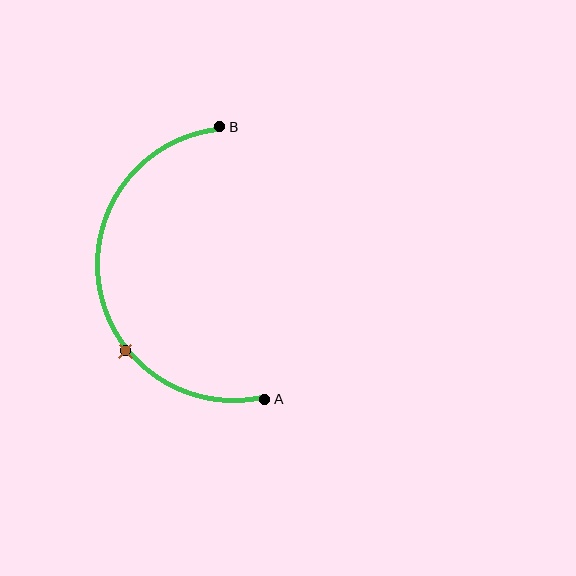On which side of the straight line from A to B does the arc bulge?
The arc bulges to the left of the straight line connecting A and B.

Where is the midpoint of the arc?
The arc midpoint is the point on the curve farthest from the straight line joining A and B. It sits to the left of that line.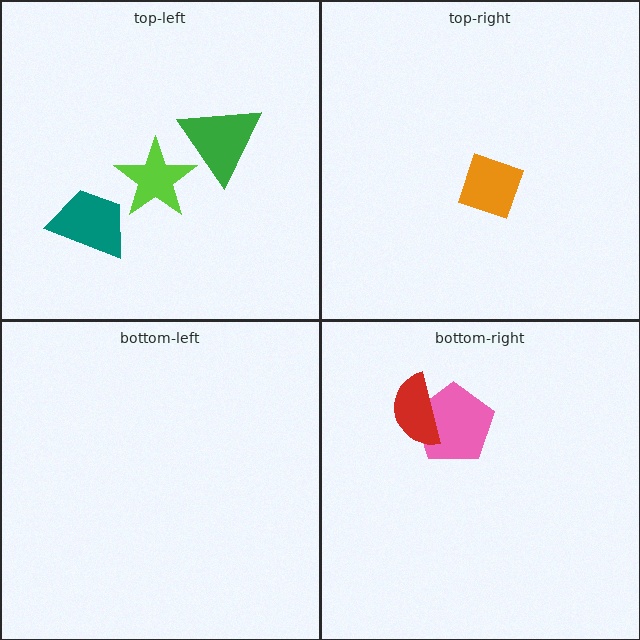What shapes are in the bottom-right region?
The pink pentagon, the red semicircle.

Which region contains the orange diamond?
The top-right region.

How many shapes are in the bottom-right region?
2.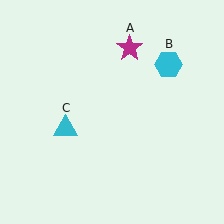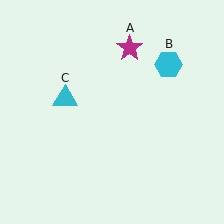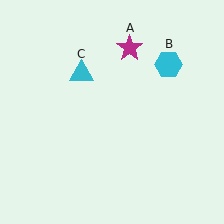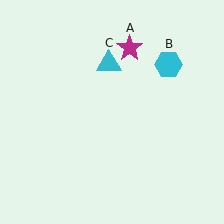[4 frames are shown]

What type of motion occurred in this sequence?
The cyan triangle (object C) rotated clockwise around the center of the scene.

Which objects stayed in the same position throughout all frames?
Magenta star (object A) and cyan hexagon (object B) remained stationary.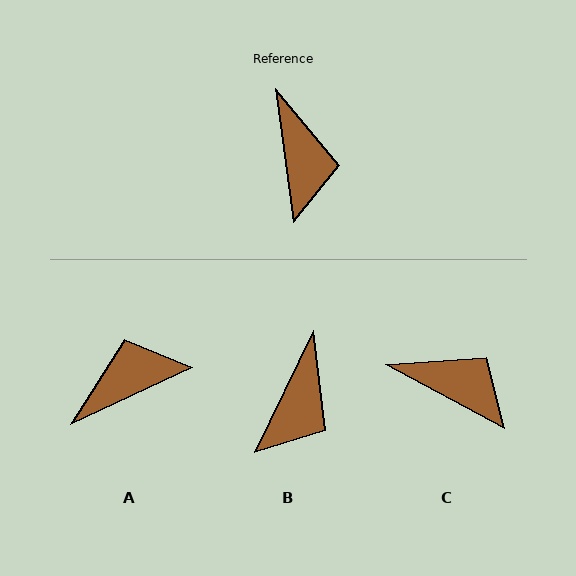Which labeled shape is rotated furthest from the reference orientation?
A, about 107 degrees away.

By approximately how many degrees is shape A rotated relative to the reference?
Approximately 107 degrees counter-clockwise.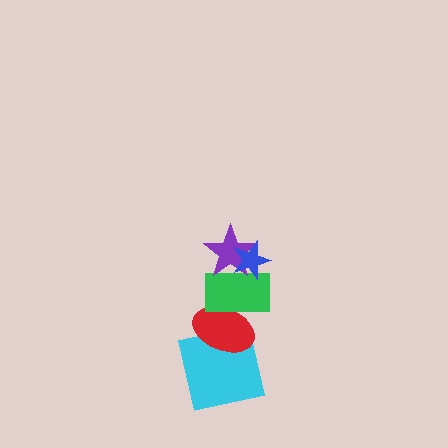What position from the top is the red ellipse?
The red ellipse is 4th from the top.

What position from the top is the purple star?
The purple star is 2nd from the top.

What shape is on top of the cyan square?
The red ellipse is on top of the cyan square.